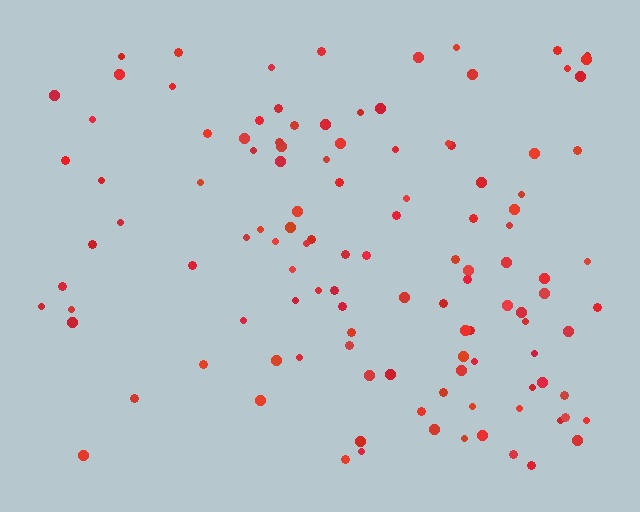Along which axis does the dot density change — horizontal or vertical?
Horizontal.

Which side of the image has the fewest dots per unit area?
The left.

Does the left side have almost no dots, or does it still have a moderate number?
Still a moderate number, just noticeably fewer than the right.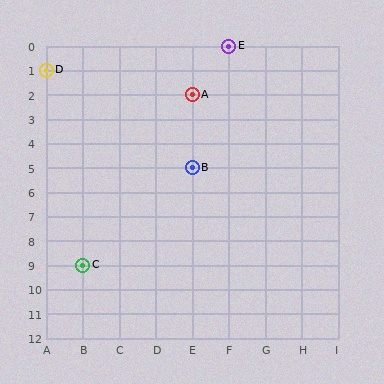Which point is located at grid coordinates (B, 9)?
Point C is at (B, 9).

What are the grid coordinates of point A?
Point A is at grid coordinates (E, 2).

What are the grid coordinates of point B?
Point B is at grid coordinates (E, 5).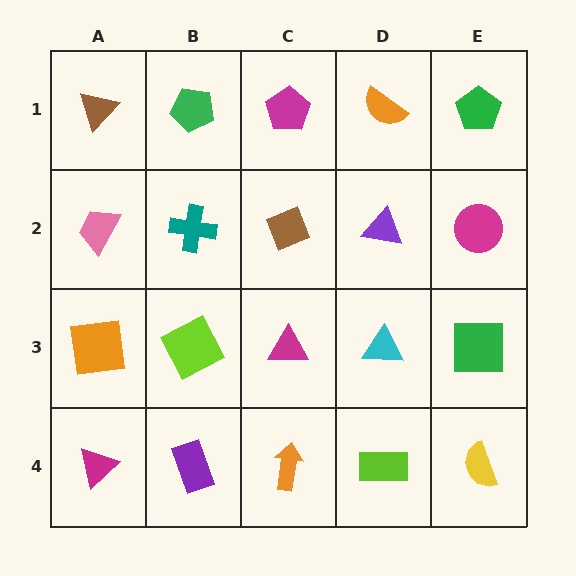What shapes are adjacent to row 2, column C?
A magenta pentagon (row 1, column C), a magenta triangle (row 3, column C), a teal cross (row 2, column B), a purple triangle (row 2, column D).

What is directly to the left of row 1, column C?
A green pentagon.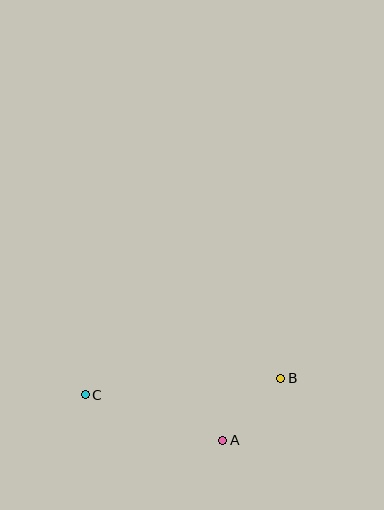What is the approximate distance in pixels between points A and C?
The distance between A and C is approximately 145 pixels.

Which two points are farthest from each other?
Points B and C are farthest from each other.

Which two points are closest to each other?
Points A and B are closest to each other.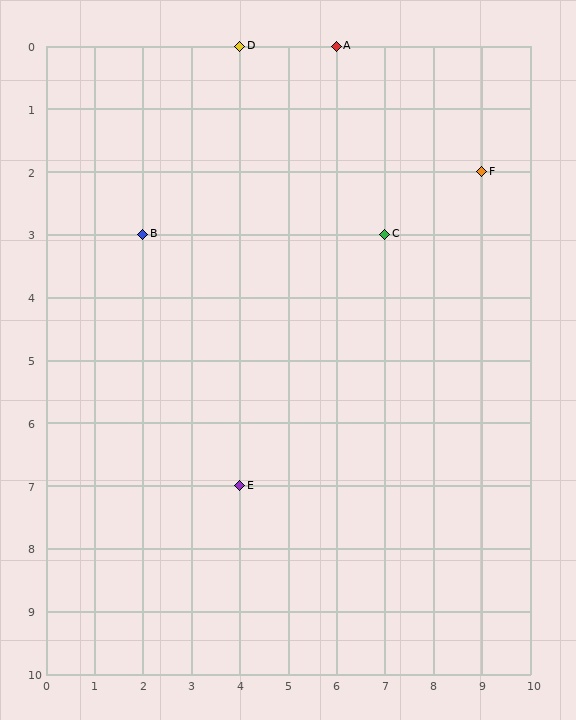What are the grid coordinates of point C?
Point C is at grid coordinates (7, 3).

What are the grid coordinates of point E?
Point E is at grid coordinates (4, 7).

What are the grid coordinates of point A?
Point A is at grid coordinates (6, 0).